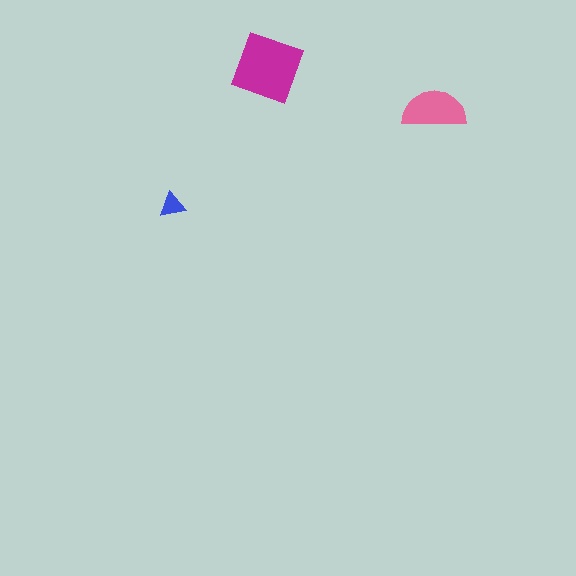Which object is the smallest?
The blue triangle.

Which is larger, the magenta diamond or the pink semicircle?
The magenta diamond.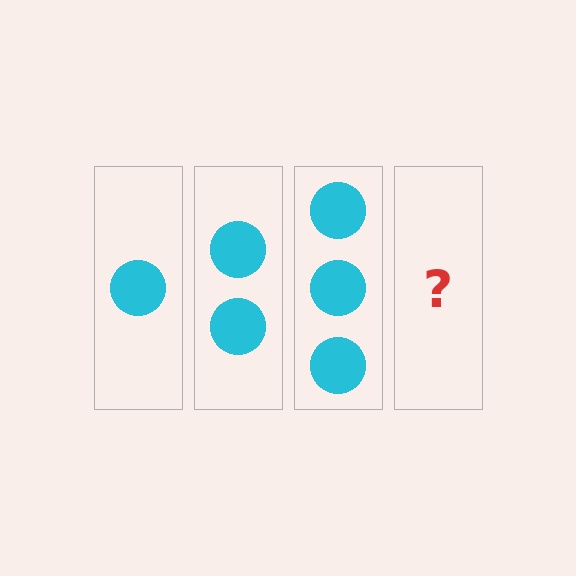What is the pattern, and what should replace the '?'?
The pattern is that each step adds one more circle. The '?' should be 4 circles.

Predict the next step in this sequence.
The next step is 4 circles.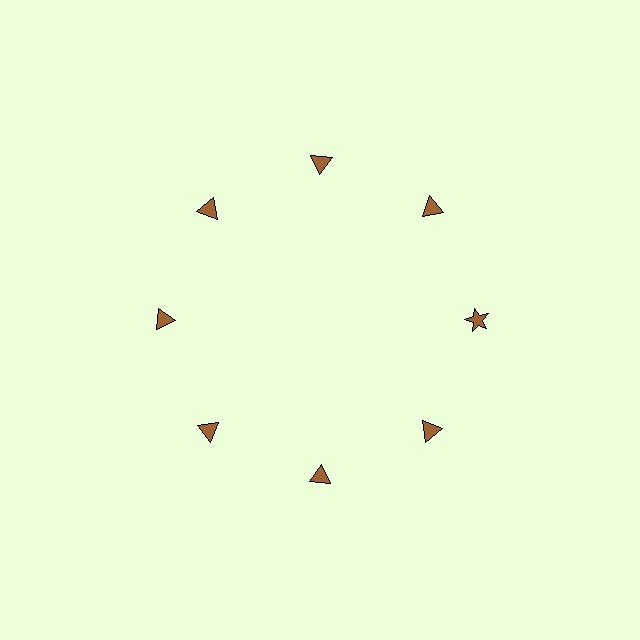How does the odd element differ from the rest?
It has a different shape: star instead of triangle.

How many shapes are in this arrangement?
There are 8 shapes arranged in a ring pattern.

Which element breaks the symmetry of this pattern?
The brown star at roughly the 3 o'clock position breaks the symmetry. All other shapes are brown triangles.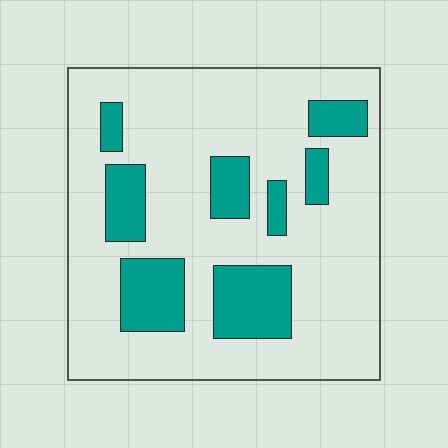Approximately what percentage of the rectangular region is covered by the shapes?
Approximately 25%.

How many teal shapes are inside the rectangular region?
8.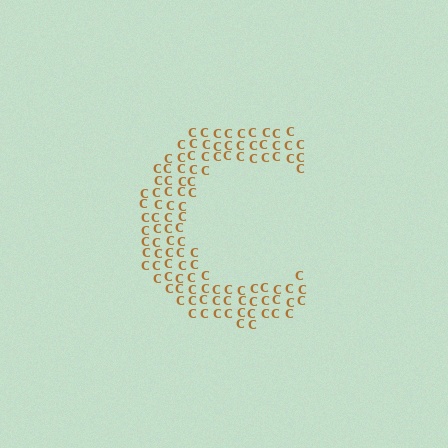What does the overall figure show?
The overall figure shows the letter C.